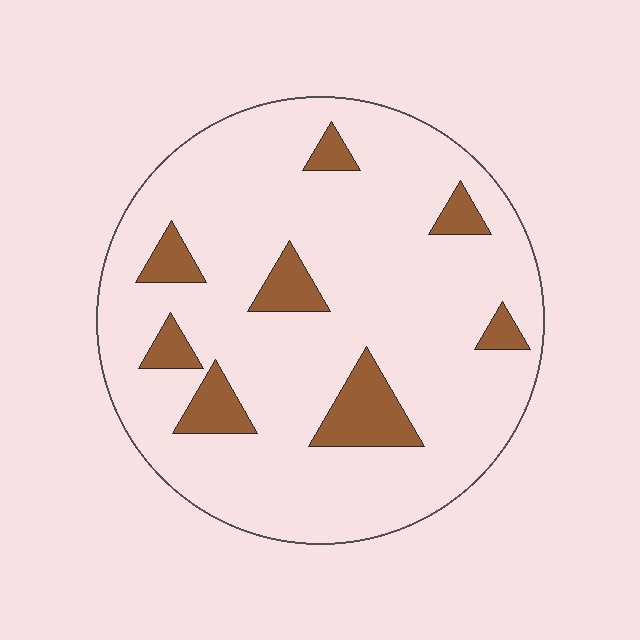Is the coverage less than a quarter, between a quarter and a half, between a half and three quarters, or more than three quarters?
Less than a quarter.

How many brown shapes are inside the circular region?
8.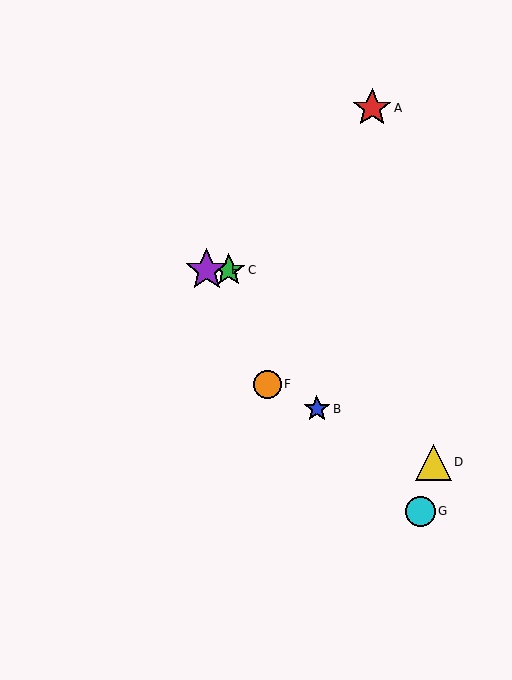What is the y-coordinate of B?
Object B is at y≈409.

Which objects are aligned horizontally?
Objects C, E are aligned horizontally.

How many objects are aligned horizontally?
2 objects (C, E) are aligned horizontally.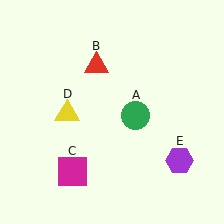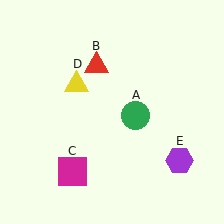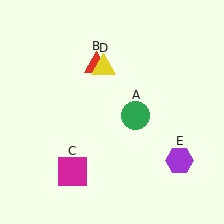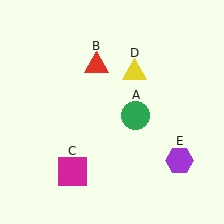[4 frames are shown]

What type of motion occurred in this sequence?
The yellow triangle (object D) rotated clockwise around the center of the scene.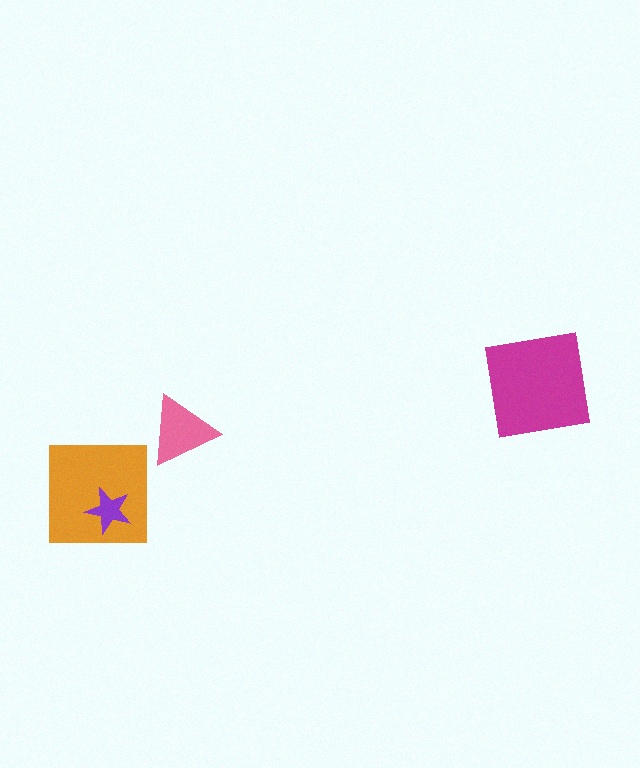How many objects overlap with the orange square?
1 object overlaps with the orange square.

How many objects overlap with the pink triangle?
0 objects overlap with the pink triangle.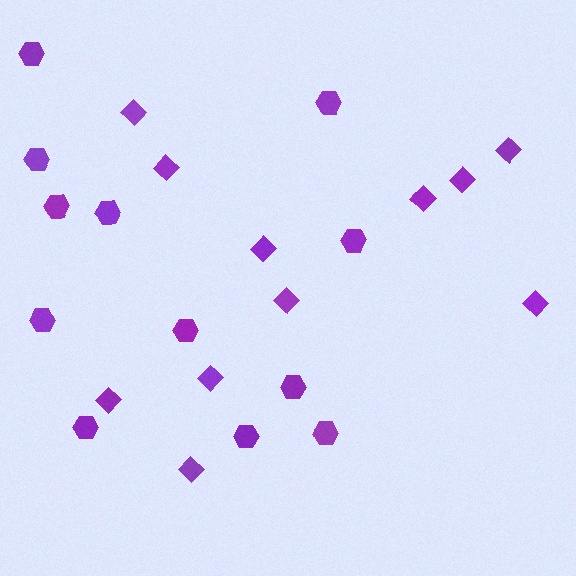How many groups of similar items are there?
There are 2 groups: one group of hexagons (12) and one group of diamonds (11).